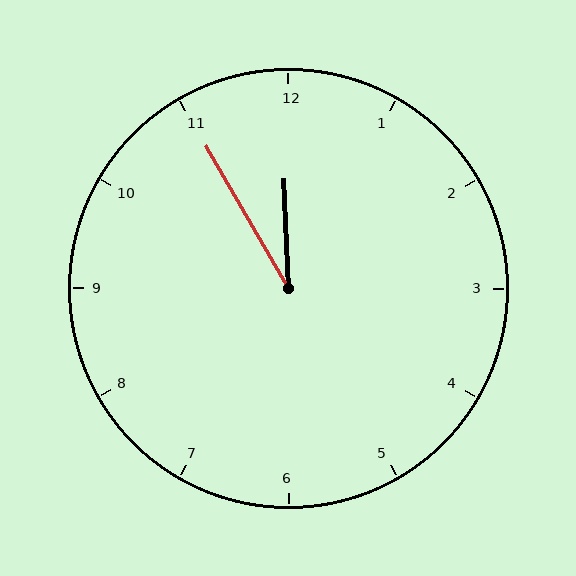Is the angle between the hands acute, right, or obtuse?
It is acute.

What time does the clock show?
11:55.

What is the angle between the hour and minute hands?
Approximately 28 degrees.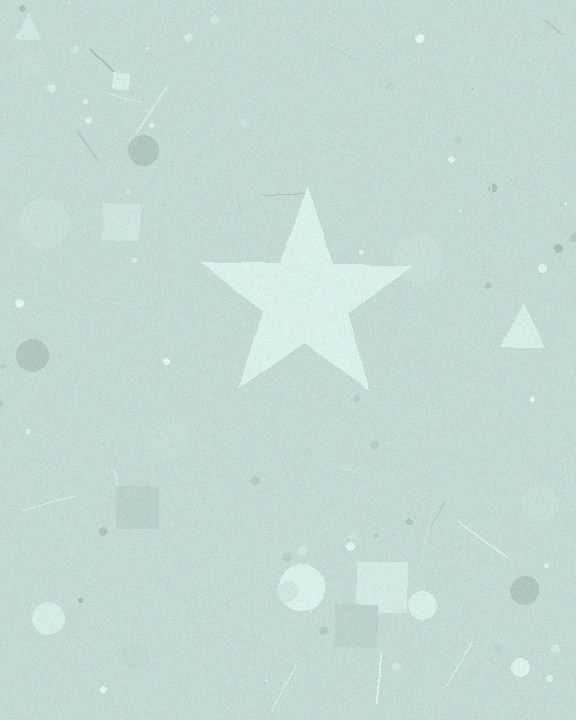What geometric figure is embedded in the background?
A star is embedded in the background.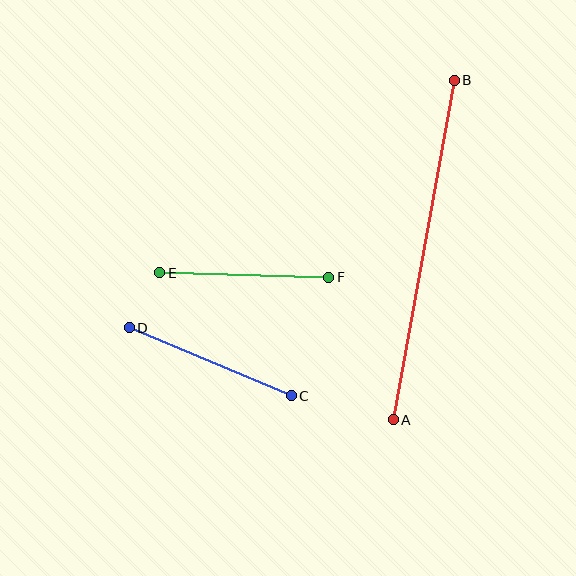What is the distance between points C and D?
The distance is approximately 176 pixels.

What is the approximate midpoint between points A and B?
The midpoint is at approximately (424, 250) pixels.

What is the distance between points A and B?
The distance is approximately 345 pixels.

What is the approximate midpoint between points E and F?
The midpoint is at approximately (244, 275) pixels.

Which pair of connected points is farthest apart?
Points A and B are farthest apart.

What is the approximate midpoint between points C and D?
The midpoint is at approximately (210, 362) pixels.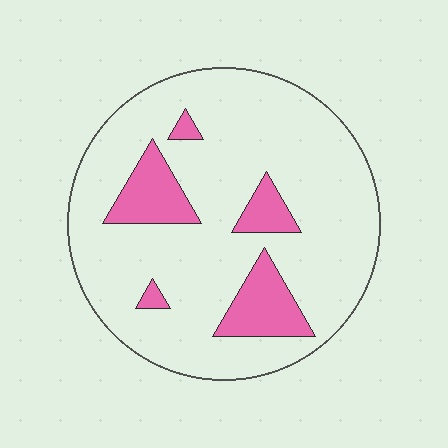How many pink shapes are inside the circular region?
5.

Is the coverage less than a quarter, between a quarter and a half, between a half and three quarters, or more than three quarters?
Less than a quarter.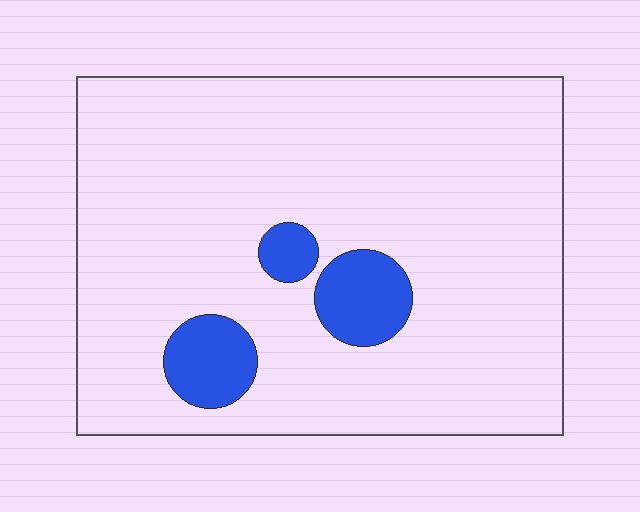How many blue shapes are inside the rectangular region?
3.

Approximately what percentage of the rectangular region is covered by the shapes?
Approximately 10%.